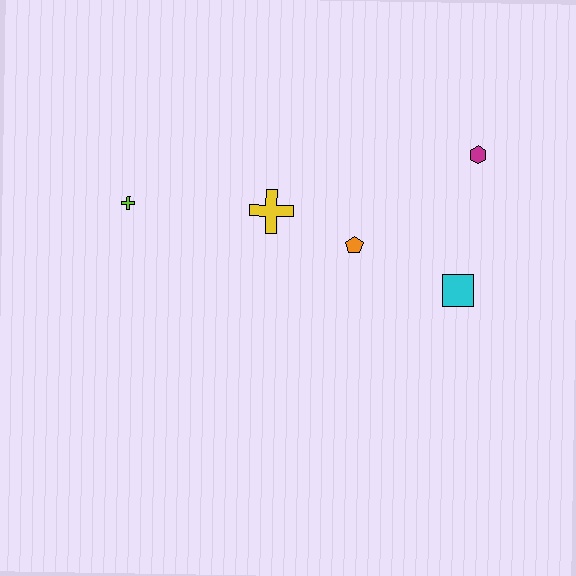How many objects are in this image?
There are 5 objects.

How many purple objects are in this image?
There are no purple objects.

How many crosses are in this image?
There are 2 crosses.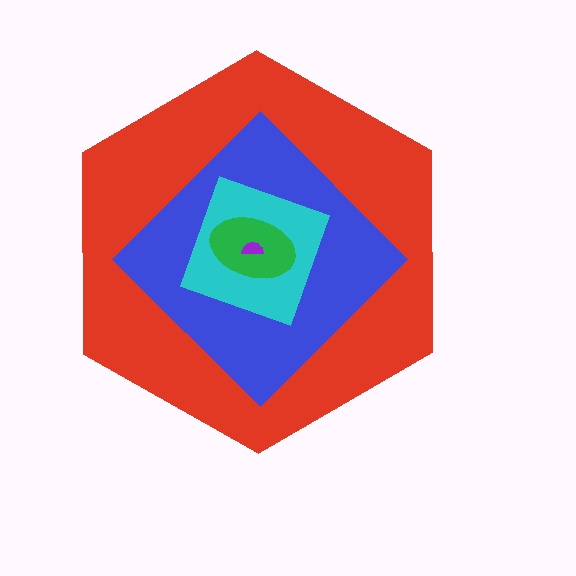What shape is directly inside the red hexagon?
The blue diamond.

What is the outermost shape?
The red hexagon.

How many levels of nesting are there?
5.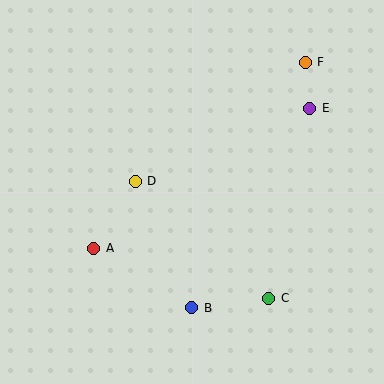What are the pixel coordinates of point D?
Point D is at (135, 181).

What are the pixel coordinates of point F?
Point F is at (305, 62).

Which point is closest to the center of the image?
Point D at (135, 181) is closest to the center.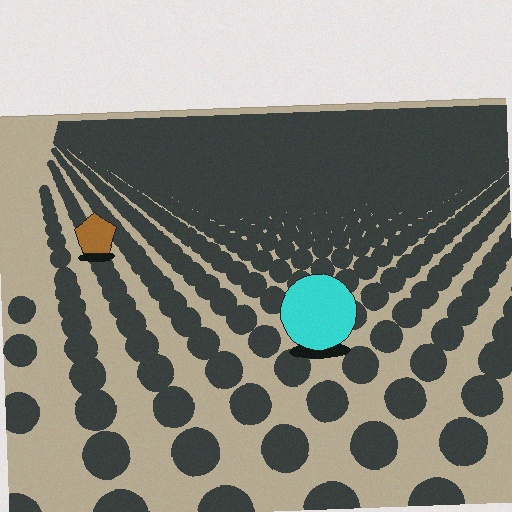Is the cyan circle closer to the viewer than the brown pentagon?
Yes. The cyan circle is closer — you can tell from the texture gradient: the ground texture is coarser near it.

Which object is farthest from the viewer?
The brown pentagon is farthest from the viewer. It appears smaller and the ground texture around it is denser.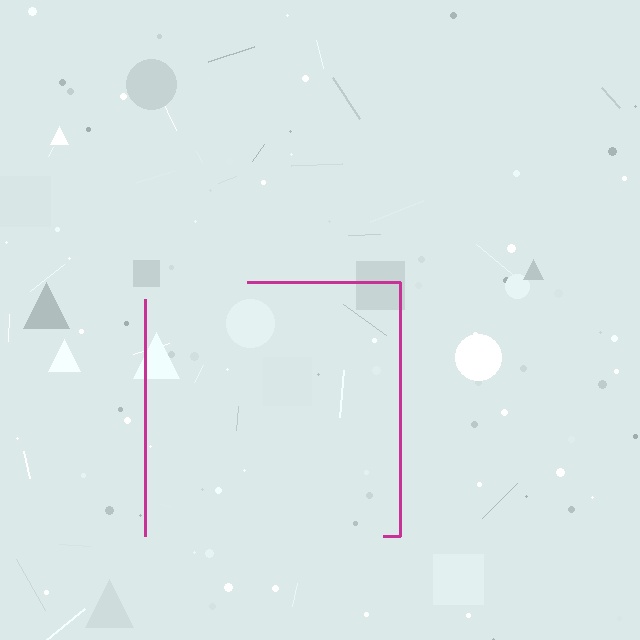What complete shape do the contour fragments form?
The contour fragments form a square.